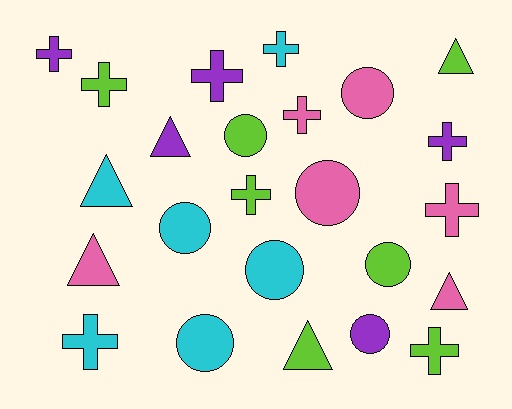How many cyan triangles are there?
There is 1 cyan triangle.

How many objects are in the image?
There are 24 objects.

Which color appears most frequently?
Lime, with 7 objects.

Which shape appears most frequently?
Cross, with 10 objects.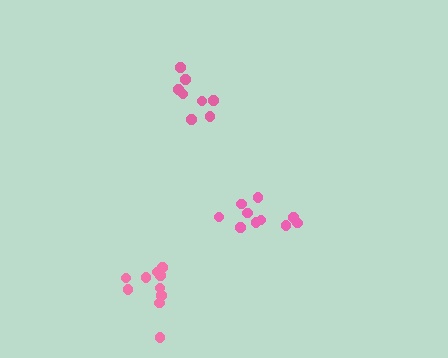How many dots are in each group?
Group 1: 8 dots, Group 2: 10 dots, Group 3: 10 dots (28 total).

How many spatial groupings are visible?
There are 3 spatial groupings.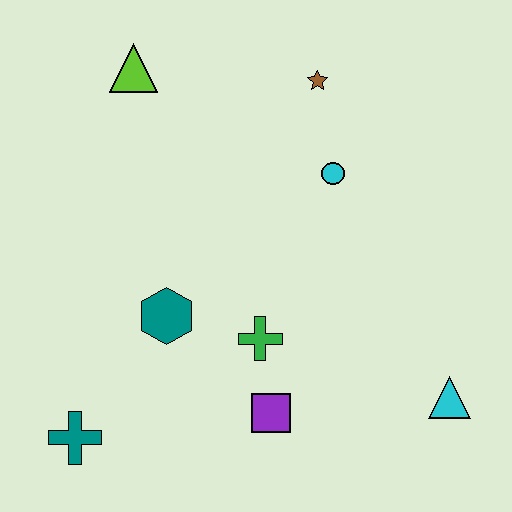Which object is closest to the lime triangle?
The brown star is closest to the lime triangle.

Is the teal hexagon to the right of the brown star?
No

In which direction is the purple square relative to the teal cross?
The purple square is to the right of the teal cross.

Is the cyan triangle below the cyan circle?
Yes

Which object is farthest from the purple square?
The lime triangle is farthest from the purple square.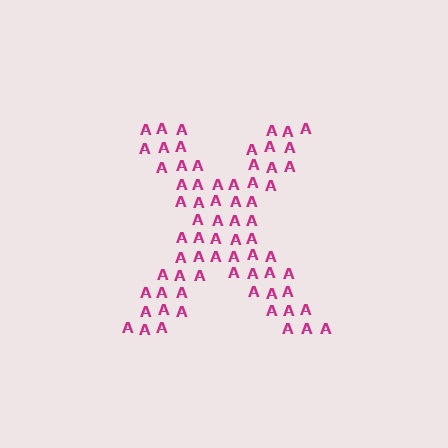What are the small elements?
The small elements are letter A's.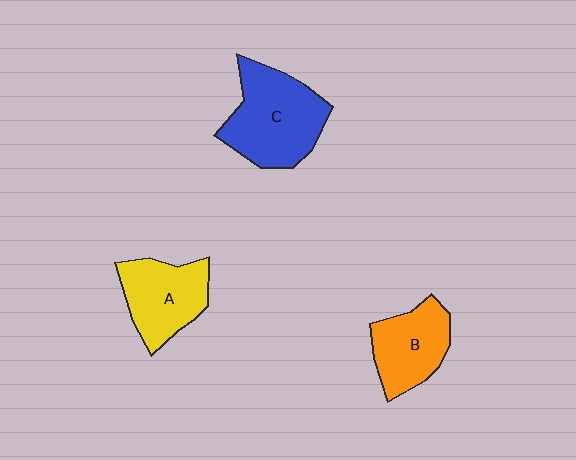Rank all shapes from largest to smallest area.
From largest to smallest: C (blue), A (yellow), B (orange).